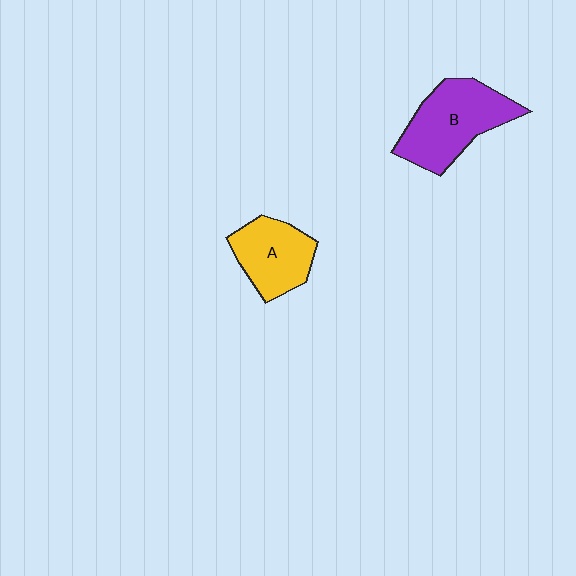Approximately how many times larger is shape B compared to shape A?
Approximately 1.4 times.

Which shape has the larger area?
Shape B (purple).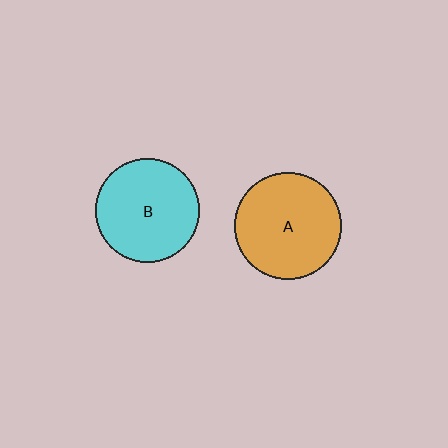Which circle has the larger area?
Circle A (orange).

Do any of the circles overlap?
No, none of the circles overlap.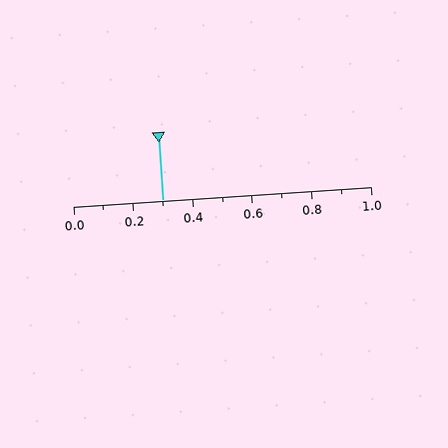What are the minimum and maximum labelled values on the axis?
The axis runs from 0.0 to 1.0.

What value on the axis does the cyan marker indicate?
The marker indicates approximately 0.3.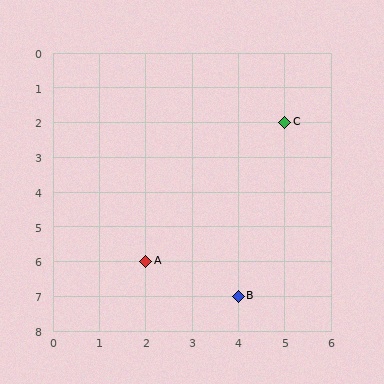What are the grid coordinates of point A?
Point A is at grid coordinates (2, 6).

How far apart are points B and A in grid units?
Points B and A are 2 columns and 1 row apart (about 2.2 grid units diagonally).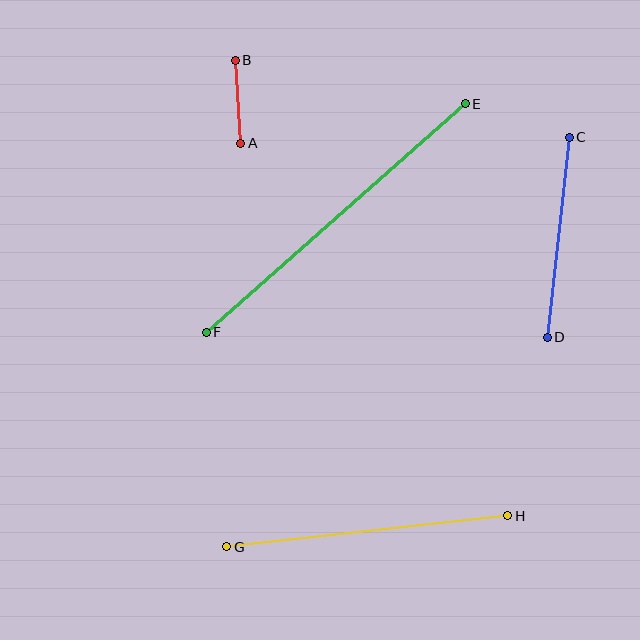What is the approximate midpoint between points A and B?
The midpoint is at approximately (238, 102) pixels.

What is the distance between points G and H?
The distance is approximately 283 pixels.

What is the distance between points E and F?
The distance is approximately 345 pixels.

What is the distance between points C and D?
The distance is approximately 201 pixels.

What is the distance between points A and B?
The distance is approximately 83 pixels.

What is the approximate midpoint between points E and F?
The midpoint is at approximately (336, 218) pixels.